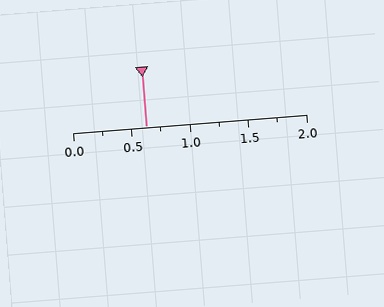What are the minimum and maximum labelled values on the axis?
The axis runs from 0.0 to 2.0.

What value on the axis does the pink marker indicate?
The marker indicates approximately 0.62.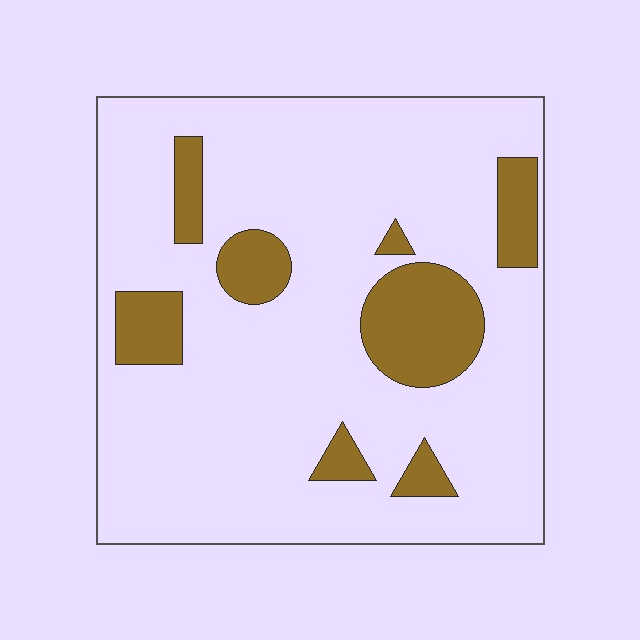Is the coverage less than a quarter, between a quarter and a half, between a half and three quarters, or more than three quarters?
Less than a quarter.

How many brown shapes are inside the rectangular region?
8.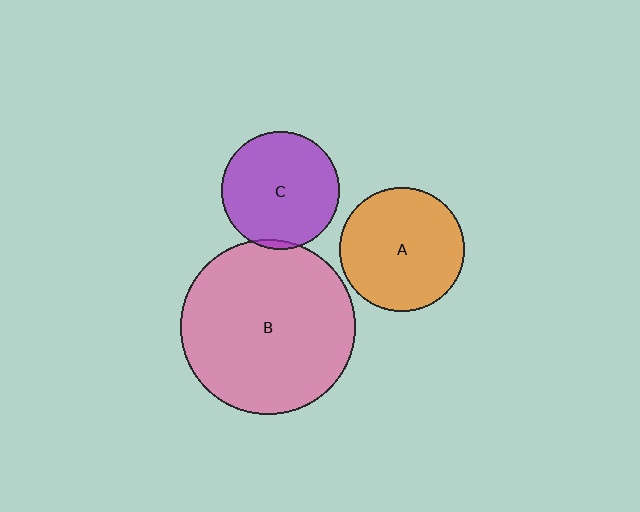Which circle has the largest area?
Circle B (pink).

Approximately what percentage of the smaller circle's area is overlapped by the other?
Approximately 5%.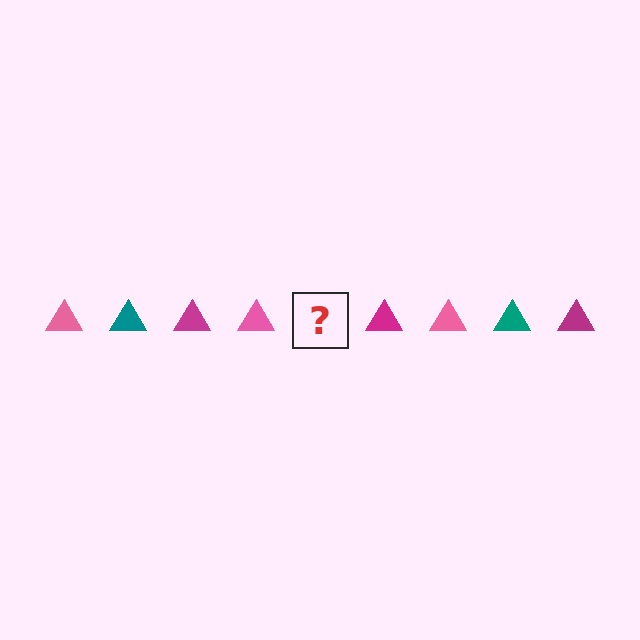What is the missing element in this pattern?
The missing element is a teal triangle.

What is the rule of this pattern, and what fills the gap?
The rule is that the pattern cycles through pink, teal, magenta triangles. The gap should be filled with a teal triangle.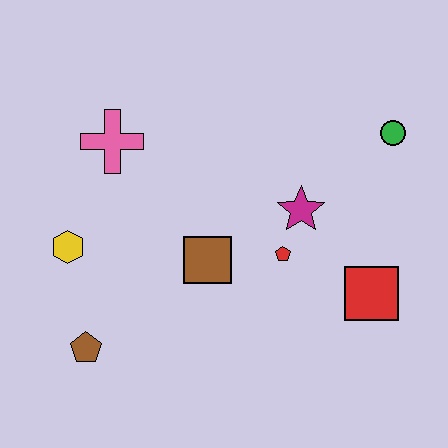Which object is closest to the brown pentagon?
The yellow hexagon is closest to the brown pentagon.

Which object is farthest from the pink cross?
The red square is farthest from the pink cross.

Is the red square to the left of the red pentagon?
No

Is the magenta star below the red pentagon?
No